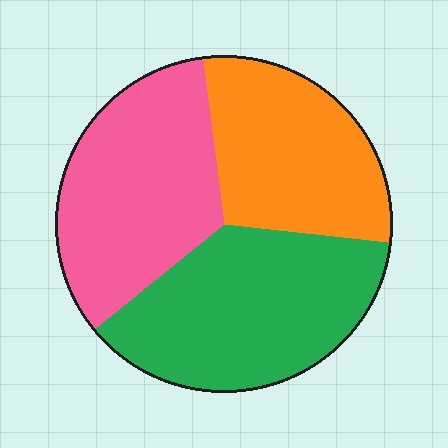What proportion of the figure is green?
Green takes up about three eighths (3/8) of the figure.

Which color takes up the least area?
Orange, at roughly 30%.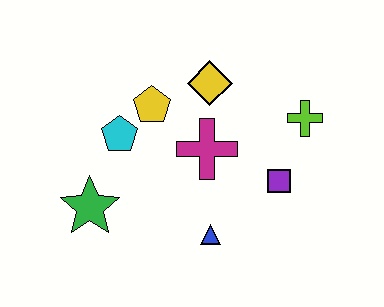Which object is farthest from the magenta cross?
The green star is farthest from the magenta cross.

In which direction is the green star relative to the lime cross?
The green star is to the left of the lime cross.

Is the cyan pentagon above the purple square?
Yes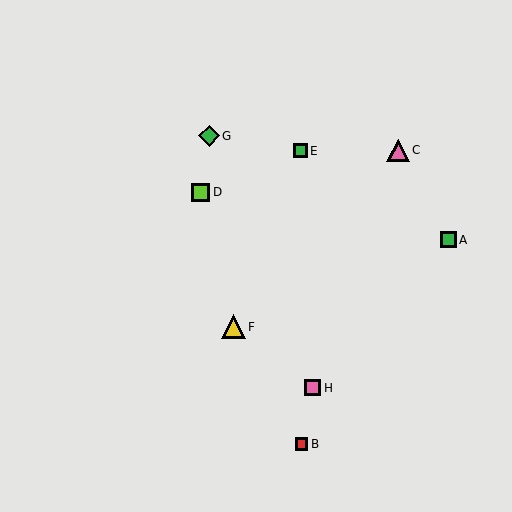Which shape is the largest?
The yellow triangle (labeled F) is the largest.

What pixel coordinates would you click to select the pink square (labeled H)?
Click at (313, 388) to select the pink square H.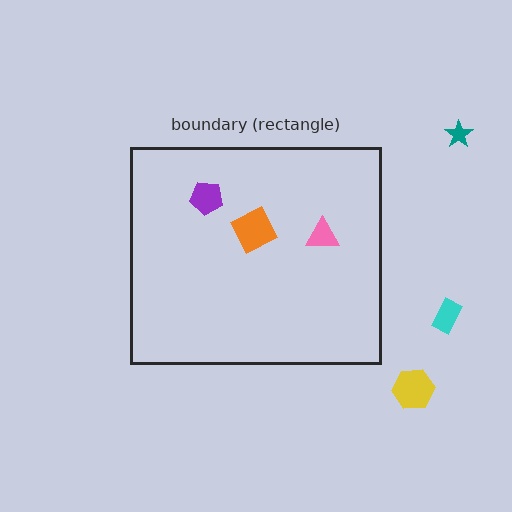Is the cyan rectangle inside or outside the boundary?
Outside.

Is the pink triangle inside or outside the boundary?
Inside.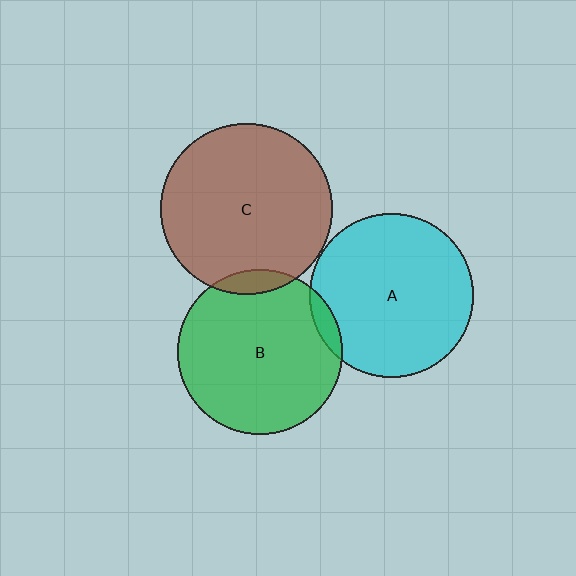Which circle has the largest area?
Circle C (brown).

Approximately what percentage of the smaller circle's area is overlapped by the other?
Approximately 5%.